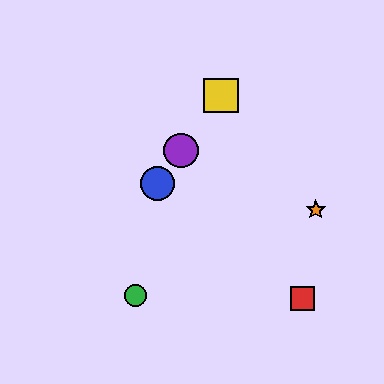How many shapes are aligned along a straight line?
3 shapes (the blue circle, the yellow square, the purple circle) are aligned along a straight line.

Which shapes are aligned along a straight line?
The blue circle, the yellow square, the purple circle are aligned along a straight line.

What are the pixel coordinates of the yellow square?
The yellow square is at (221, 96).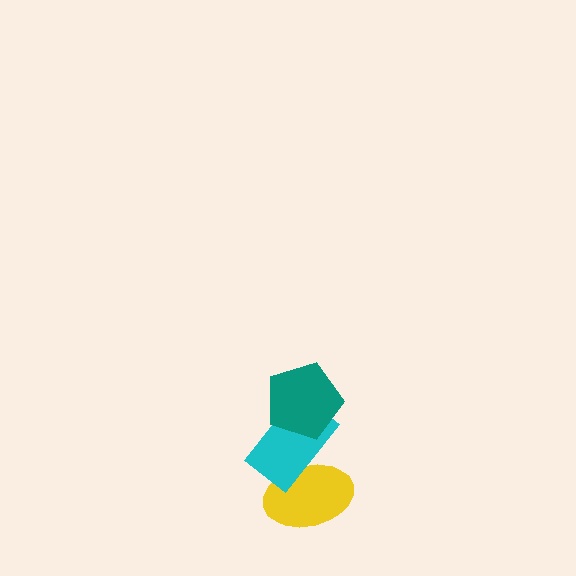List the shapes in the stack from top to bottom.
From top to bottom: the teal pentagon, the cyan rectangle, the yellow ellipse.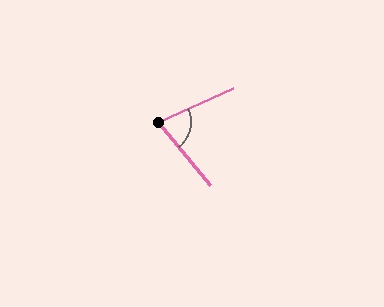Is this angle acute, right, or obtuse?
It is acute.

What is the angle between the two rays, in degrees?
Approximately 75 degrees.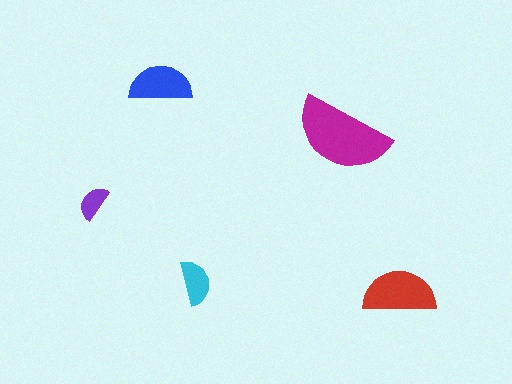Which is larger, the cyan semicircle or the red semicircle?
The red one.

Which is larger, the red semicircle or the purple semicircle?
The red one.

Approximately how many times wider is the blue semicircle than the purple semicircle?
About 2 times wider.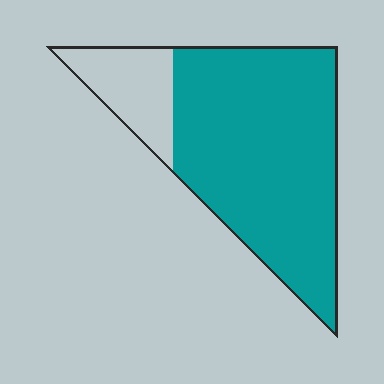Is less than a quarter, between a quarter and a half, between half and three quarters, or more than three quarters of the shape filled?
More than three quarters.